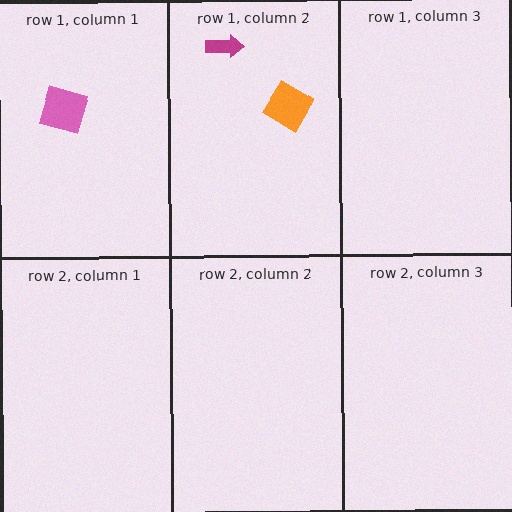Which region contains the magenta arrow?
The row 1, column 2 region.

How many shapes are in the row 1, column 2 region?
2.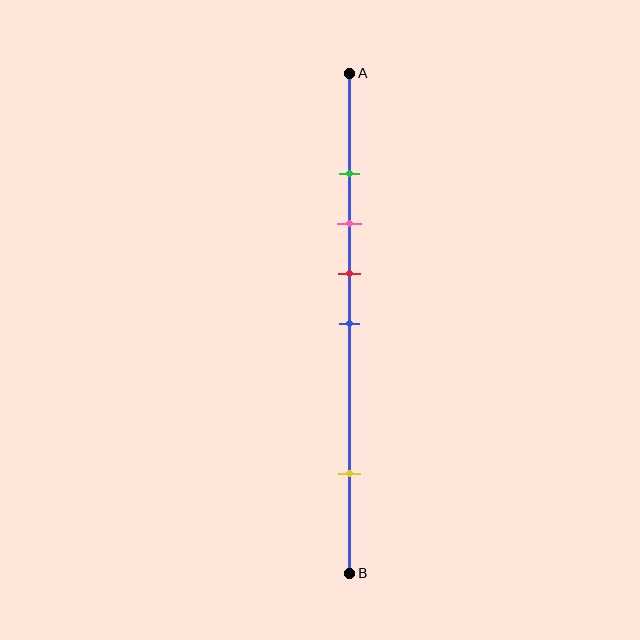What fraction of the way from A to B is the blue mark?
The blue mark is approximately 50% (0.5) of the way from A to B.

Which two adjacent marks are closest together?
The green and pink marks are the closest adjacent pair.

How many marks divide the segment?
There are 5 marks dividing the segment.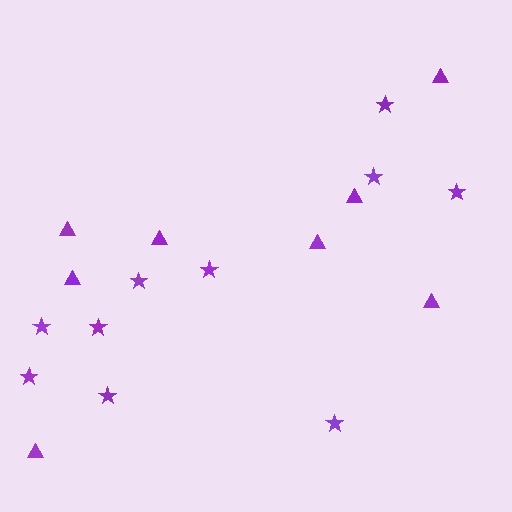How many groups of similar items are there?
There are 2 groups: one group of stars (10) and one group of triangles (8).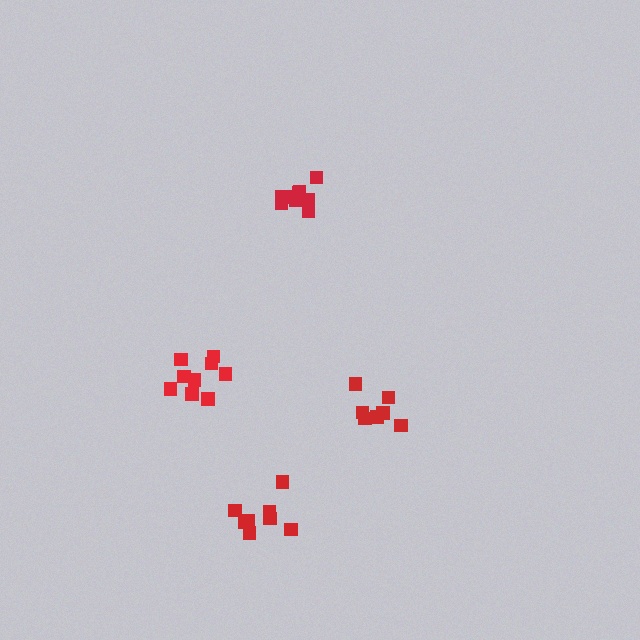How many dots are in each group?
Group 1: 8 dots, Group 2: 9 dots, Group 3: 9 dots, Group 4: 7 dots (33 total).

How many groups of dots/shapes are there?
There are 4 groups.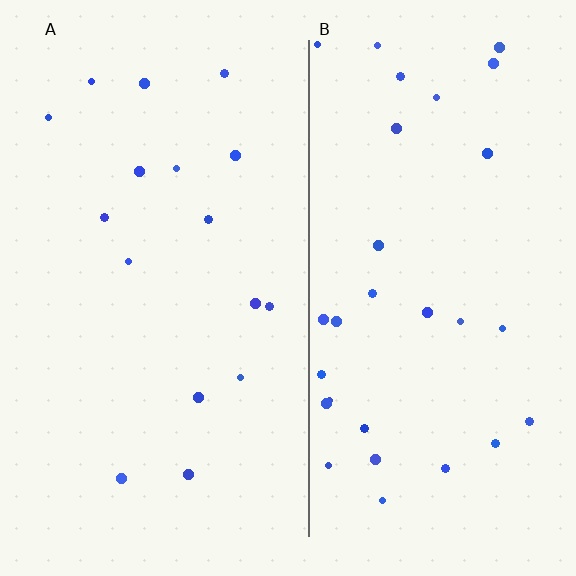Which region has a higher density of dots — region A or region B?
B (the right).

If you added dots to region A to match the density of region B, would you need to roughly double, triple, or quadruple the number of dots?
Approximately double.